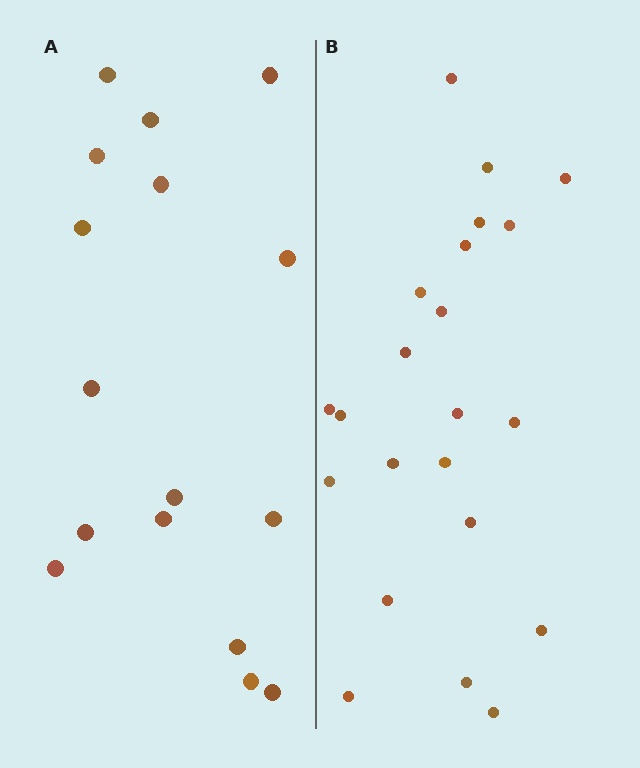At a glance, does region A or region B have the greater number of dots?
Region B (the right region) has more dots.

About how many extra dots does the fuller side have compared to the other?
Region B has about 6 more dots than region A.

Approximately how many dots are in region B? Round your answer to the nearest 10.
About 20 dots. (The exact count is 22, which rounds to 20.)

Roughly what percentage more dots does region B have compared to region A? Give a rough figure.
About 40% more.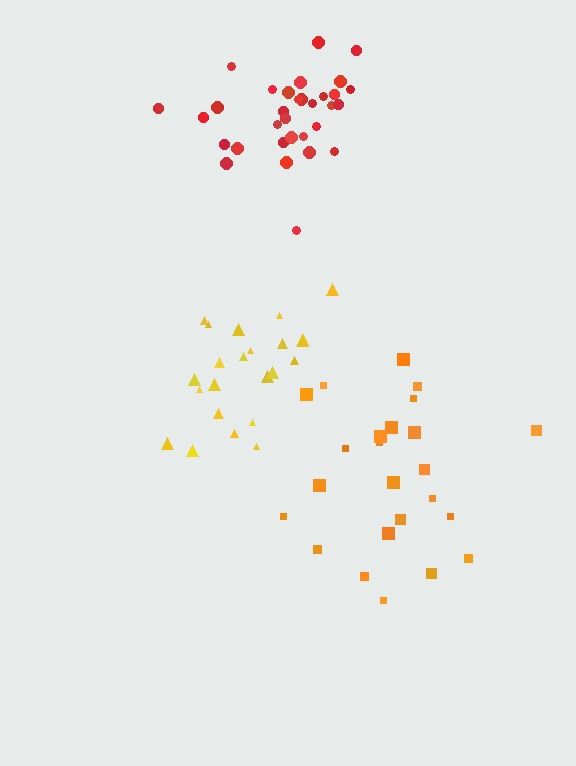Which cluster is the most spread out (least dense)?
Orange.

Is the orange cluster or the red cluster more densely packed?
Red.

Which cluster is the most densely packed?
Red.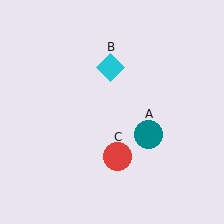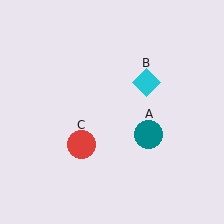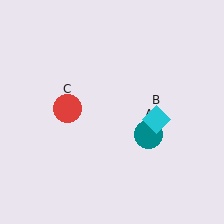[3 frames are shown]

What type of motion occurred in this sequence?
The cyan diamond (object B), red circle (object C) rotated clockwise around the center of the scene.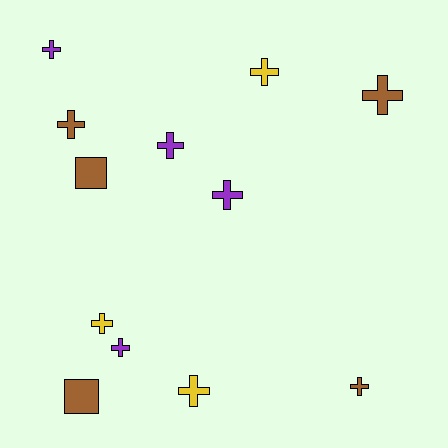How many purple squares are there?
There are no purple squares.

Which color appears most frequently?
Brown, with 5 objects.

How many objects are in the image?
There are 12 objects.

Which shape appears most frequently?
Cross, with 10 objects.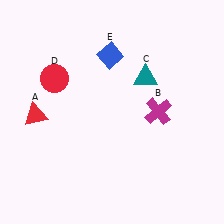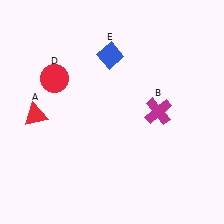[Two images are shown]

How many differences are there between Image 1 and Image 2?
There is 1 difference between the two images.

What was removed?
The teal triangle (C) was removed in Image 2.